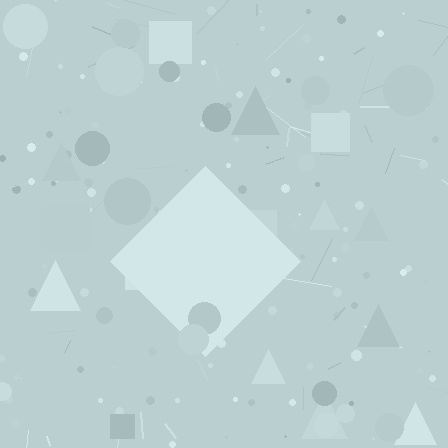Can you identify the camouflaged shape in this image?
The camouflaged shape is a diamond.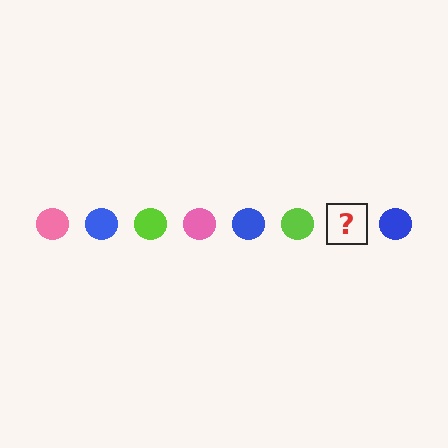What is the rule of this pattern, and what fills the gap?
The rule is that the pattern cycles through pink, blue, lime circles. The gap should be filled with a pink circle.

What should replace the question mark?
The question mark should be replaced with a pink circle.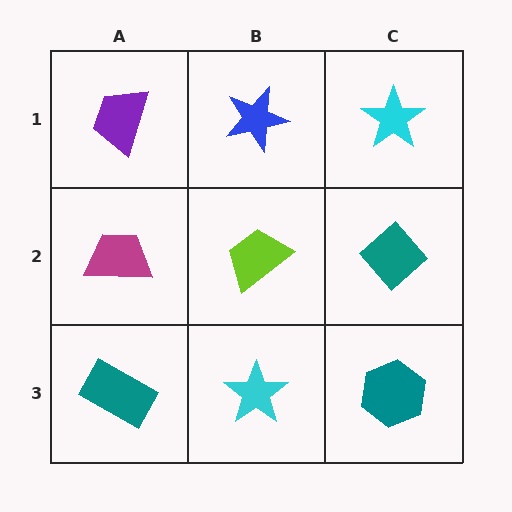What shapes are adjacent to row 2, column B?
A blue star (row 1, column B), a cyan star (row 3, column B), a magenta trapezoid (row 2, column A), a teal diamond (row 2, column C).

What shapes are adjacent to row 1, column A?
A magenta trapezoid (row 2, column A), a blue star (row 1, column B).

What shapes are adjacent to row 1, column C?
A teal diamond (row 2, column C), a blue star (row 1, column B).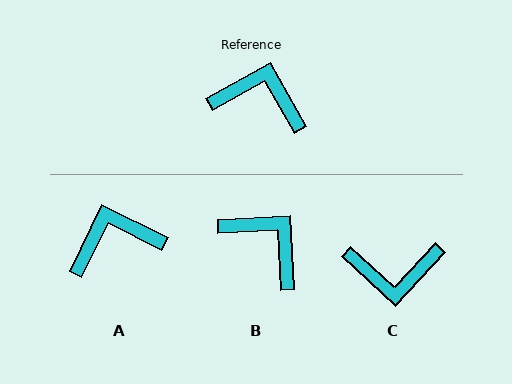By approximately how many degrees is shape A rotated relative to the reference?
Approximately 34 degrees counter-clockwise.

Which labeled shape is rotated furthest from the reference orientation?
C, about 162 degrees away.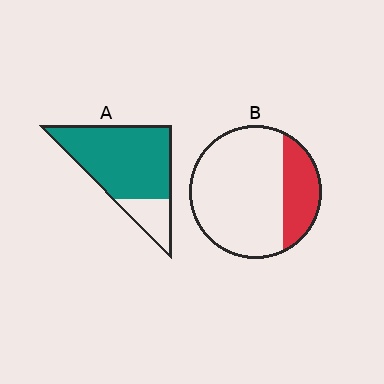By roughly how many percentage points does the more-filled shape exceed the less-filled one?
By roughly 55 percentage points (A over B).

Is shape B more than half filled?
No.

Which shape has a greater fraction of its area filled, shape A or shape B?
Shape A.